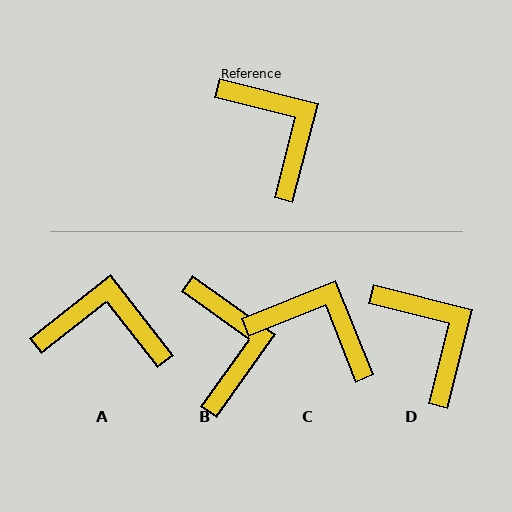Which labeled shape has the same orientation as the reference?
D.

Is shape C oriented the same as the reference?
No, it is off by about 36 degrees.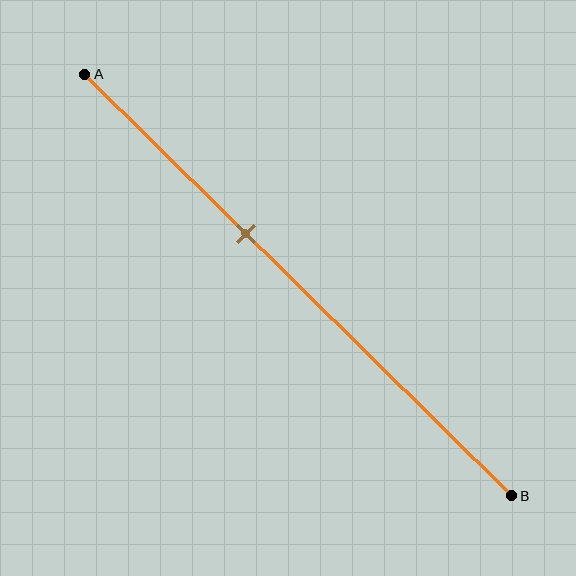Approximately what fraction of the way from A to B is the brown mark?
The brown mark is approximately 40% of the way from A to B.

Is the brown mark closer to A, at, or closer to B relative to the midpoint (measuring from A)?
The brown mark is closer to point A than the midpoint of segment AB.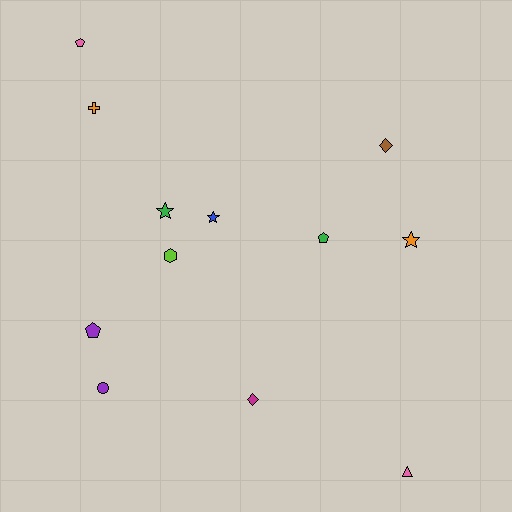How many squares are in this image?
There are no squares.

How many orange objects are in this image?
There are 2 orange objects.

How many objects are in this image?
There are 12 objects.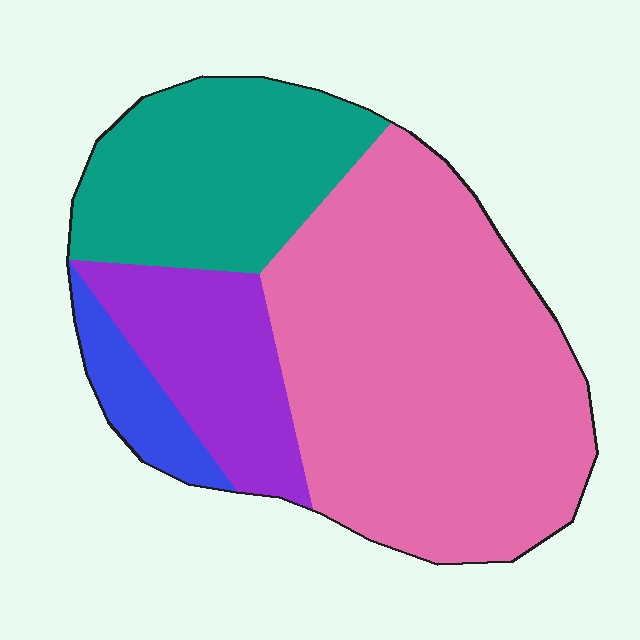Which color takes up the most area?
Pink, at roughly 55%.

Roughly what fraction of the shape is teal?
Teal covers 24% of the shape.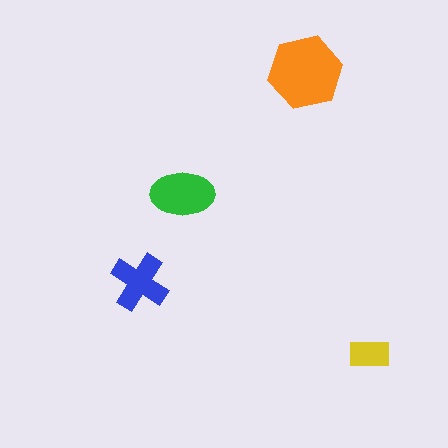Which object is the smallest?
The yellow rectangle.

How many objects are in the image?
There are 4 objects in the image.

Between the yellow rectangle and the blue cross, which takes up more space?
The blue cross.